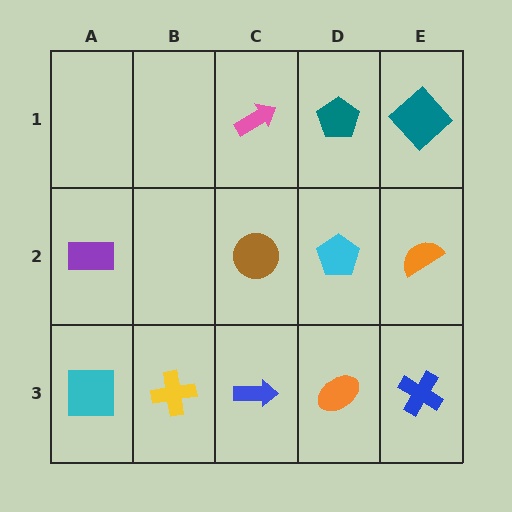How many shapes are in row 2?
4 shapes.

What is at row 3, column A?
A cyan square.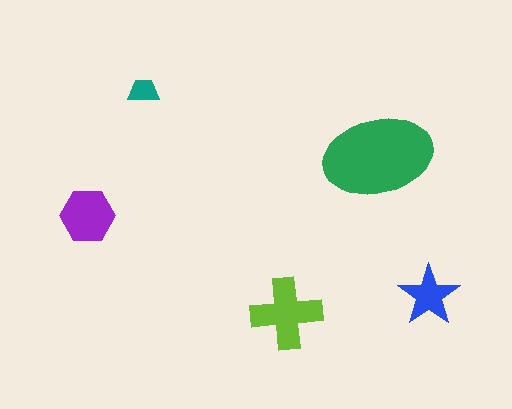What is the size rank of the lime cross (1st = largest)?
2nd.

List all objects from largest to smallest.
The green ellipse, the lime cross, the purple hexagon, the blue star, the teal trapezoid.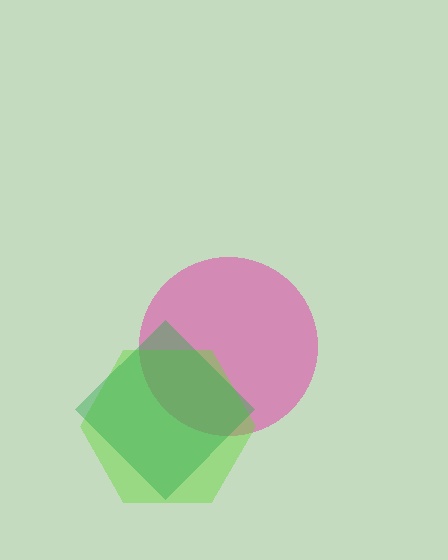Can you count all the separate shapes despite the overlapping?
Yes, there are 3 separate shapes.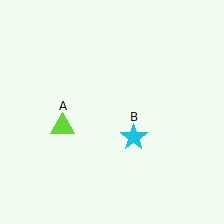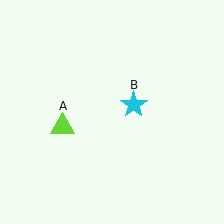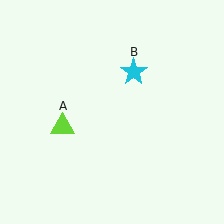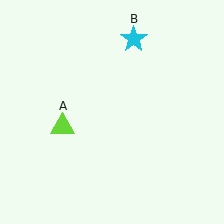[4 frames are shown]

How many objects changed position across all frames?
1 object changed position: cyan star (object B).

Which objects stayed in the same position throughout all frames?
Lime triangle (object A) remained stationary.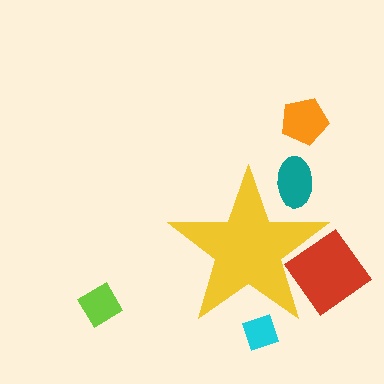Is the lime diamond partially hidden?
No, the lime diamond is fully visible.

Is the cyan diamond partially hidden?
Yes, the cyan diamond is partially hidden behind the yellow star.